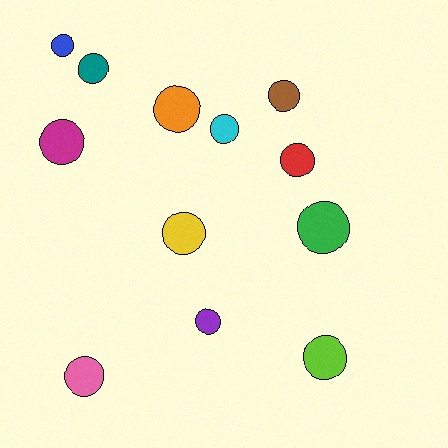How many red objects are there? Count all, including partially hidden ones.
There is 1 red object.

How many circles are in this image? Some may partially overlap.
There are 12 circles.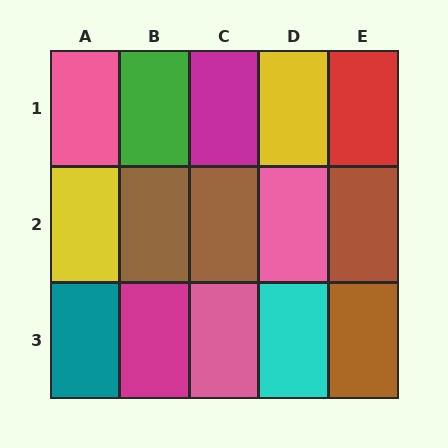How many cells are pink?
3 cells are pink.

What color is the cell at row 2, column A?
Yellow.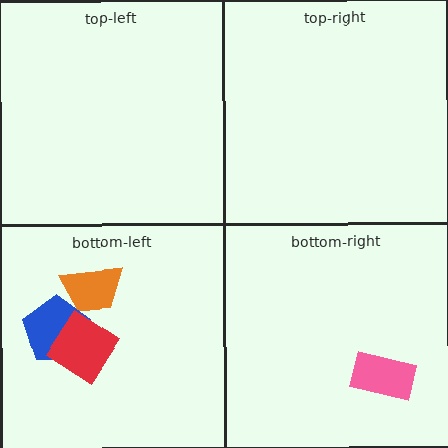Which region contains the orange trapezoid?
The bottom-left region.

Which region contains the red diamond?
The bottom-left region.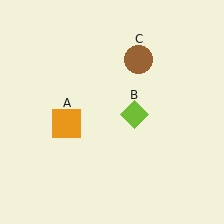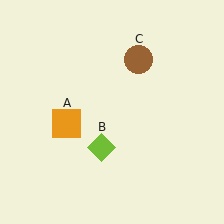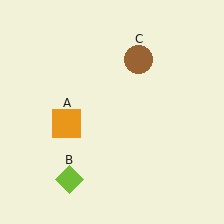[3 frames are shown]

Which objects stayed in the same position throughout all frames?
Orange square (object A) and brown circle (object C) remained stationary.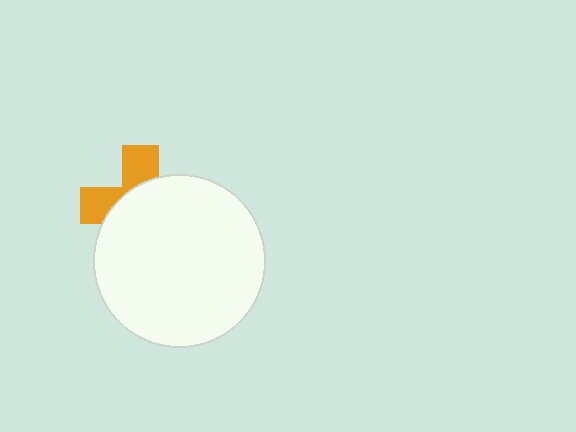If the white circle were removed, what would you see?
You would see the complete orange cross.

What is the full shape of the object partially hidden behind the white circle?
The partially hidden object is an orange cross.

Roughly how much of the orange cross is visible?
A small part of it is visible (roughly 35%).